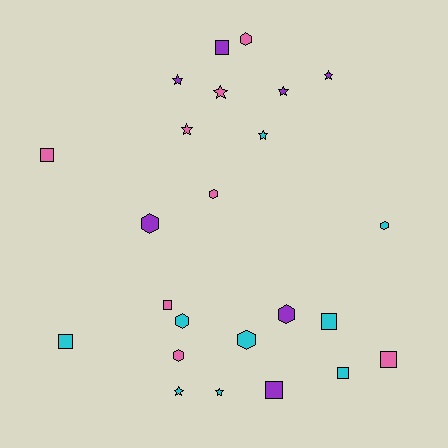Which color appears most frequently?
Cyan, with 9 objects.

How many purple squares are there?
There are 2 purple squares.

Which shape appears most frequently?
Square, with 8 objects.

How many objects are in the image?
There are 24 objects.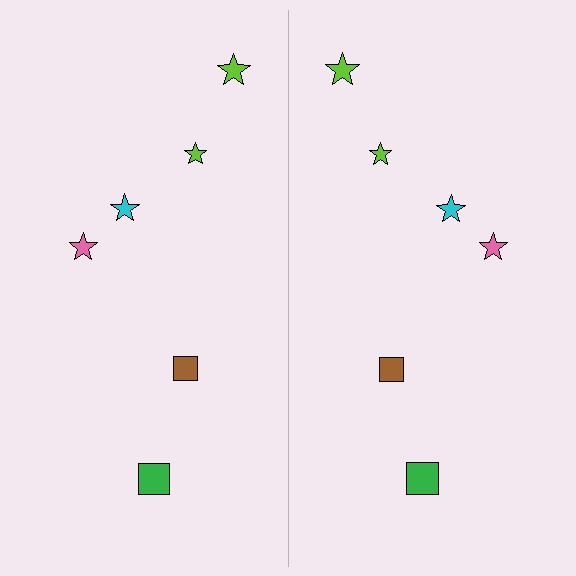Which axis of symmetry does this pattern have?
The pattern has a vertical axis of symmetry running through the center of the image.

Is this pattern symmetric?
Yes, this pattern has bilateral (reflection) symmetry.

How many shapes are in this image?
There are 12 shapes in this image.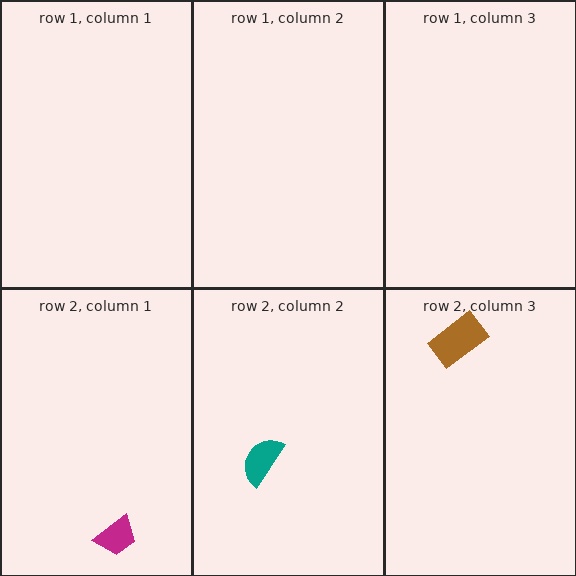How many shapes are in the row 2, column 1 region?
1.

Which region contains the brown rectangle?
The row 2, column 3 region.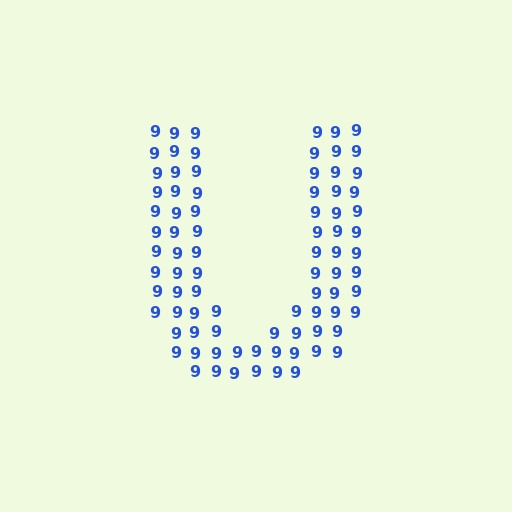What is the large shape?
The large shape is the letter U.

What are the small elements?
The small elements are digit 9's.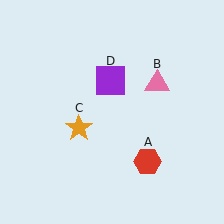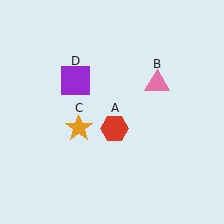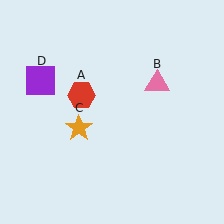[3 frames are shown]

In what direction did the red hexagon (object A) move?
The red hexagon (object A) moved up and to the left.